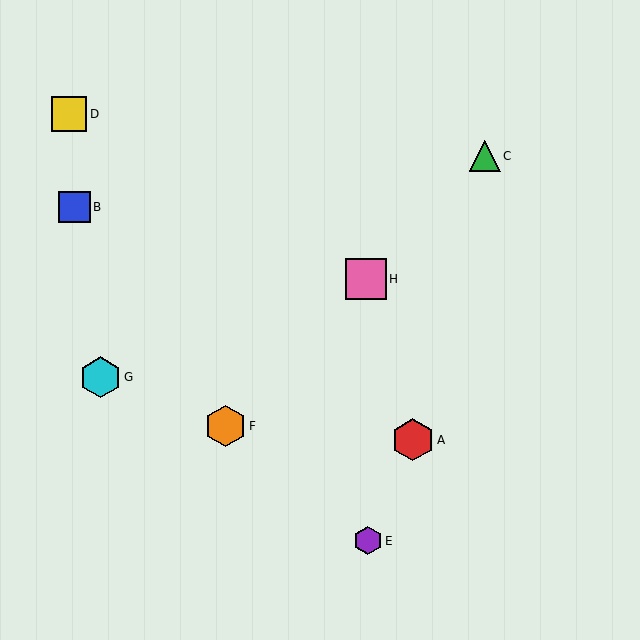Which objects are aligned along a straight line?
Objects C, F, H are aligned along a straight line.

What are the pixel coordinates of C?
Object C is at (485, 156).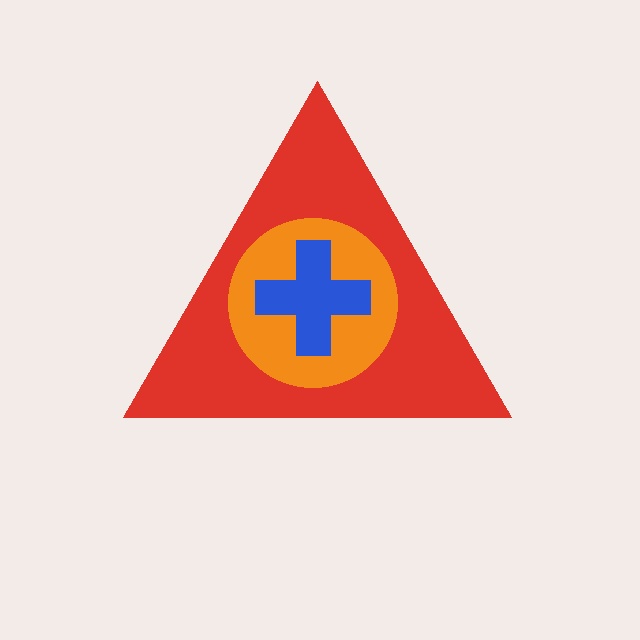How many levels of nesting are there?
3.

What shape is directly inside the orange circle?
The blue cross.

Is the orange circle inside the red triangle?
Yes.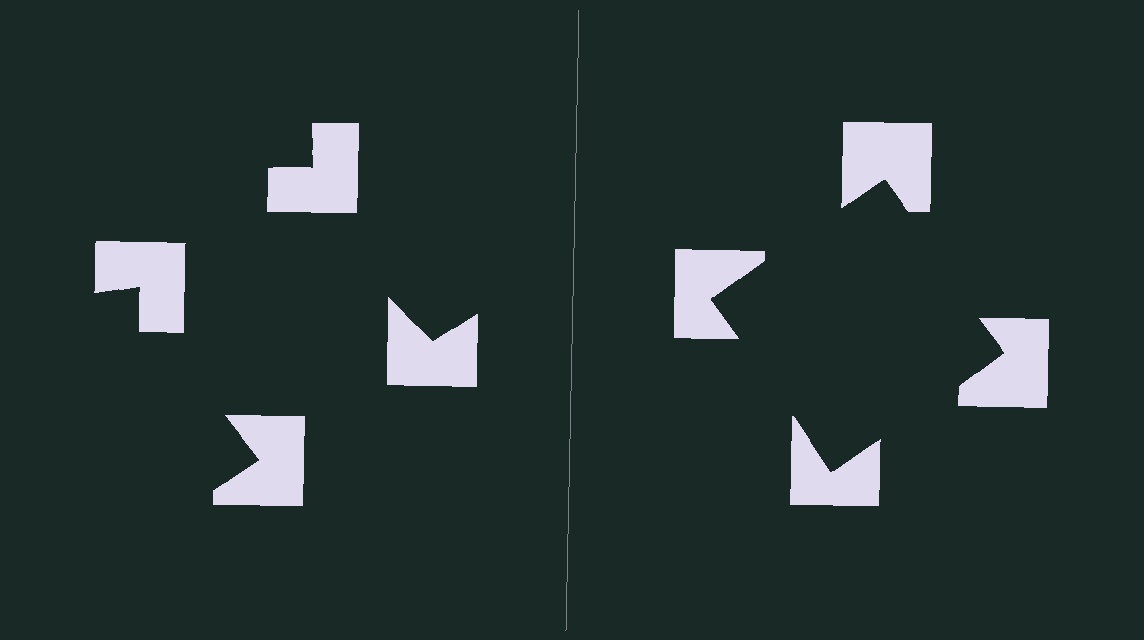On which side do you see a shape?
An illusory square appears on the right side. On the left side the wedge cuts are rotated, so no coherent shape forms.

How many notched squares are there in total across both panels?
8 — 4 on each side.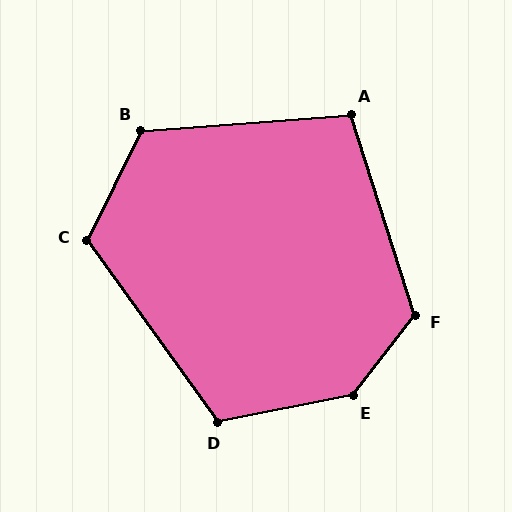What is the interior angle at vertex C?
Approximately 118 degrees (obtuse).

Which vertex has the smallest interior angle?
A, at approximately 103 degrees.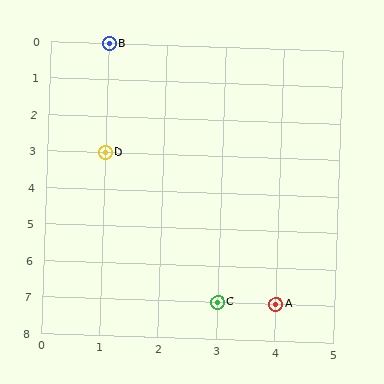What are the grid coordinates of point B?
Point B is at grid coordinates (1, 0).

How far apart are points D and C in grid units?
Points D and C are 2 columns and 4 rows apart (about 4.5 grid units diagonally).